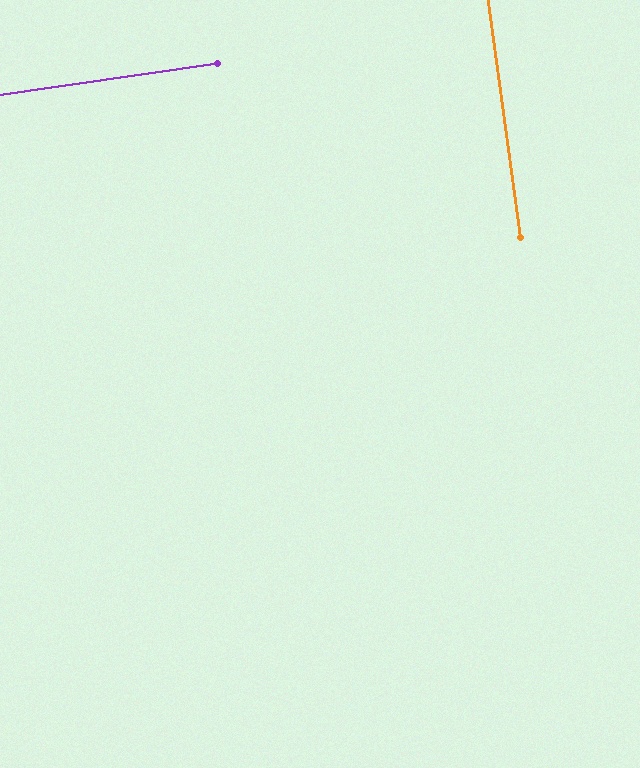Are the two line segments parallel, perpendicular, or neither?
Perpendicular — they meet at approximately 90°.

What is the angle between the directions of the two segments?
Approximately 90 degrees.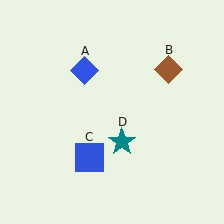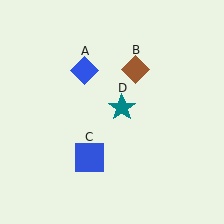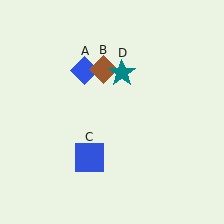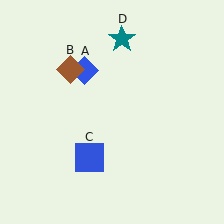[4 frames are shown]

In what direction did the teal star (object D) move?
The teal star (object D) moved up.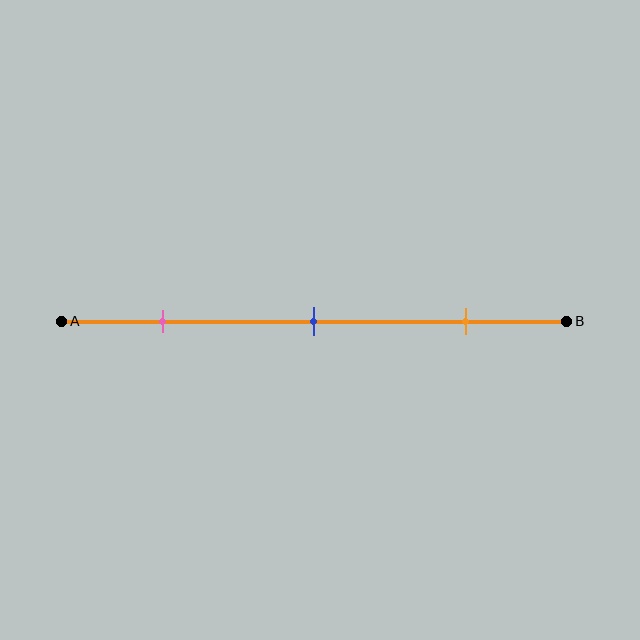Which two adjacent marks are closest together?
The pink and blue marks are the closest adjacent pair.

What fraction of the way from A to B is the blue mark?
The blue mark is approximately 50% (0.5) of the way from A to B.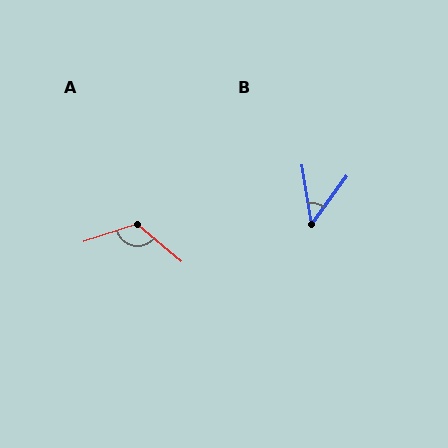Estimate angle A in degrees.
Approximately 122 degrees.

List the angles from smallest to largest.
B (45°), A (122°).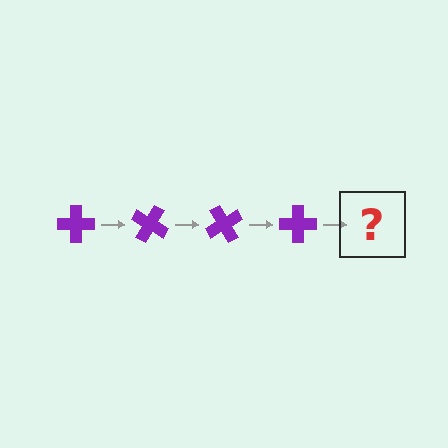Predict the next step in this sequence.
The next step is a purple cross rotated 120 degrees.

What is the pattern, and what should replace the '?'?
The pattern is that the cross rotates 30 degrees each step. The '?' should be a purple cross rotated 120 degrees.